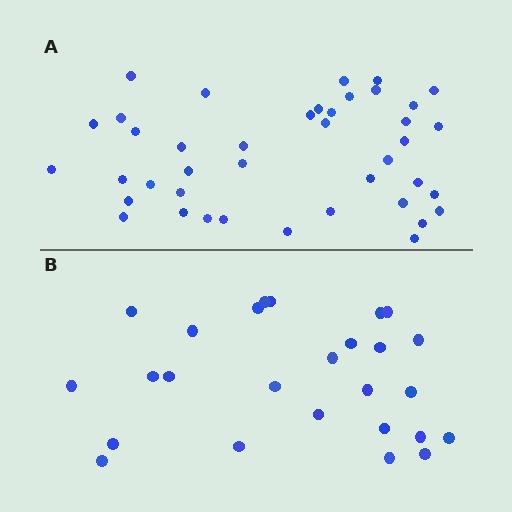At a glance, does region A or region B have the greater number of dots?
Region A (the top region) has more dots.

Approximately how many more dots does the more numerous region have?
Region A has approximately 15 more dots than region B.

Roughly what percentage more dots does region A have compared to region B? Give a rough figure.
About 60% more.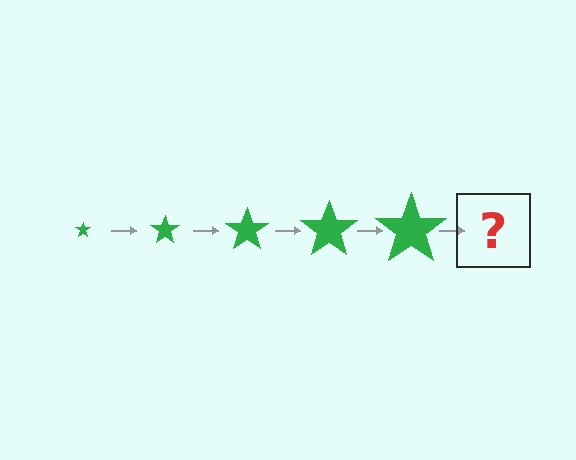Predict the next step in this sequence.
The next step is a green star, larger than the previous one.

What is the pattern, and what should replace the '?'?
The pattern is that the star gets progressively larger each step. The '?' should be a green star, larger than the previous one.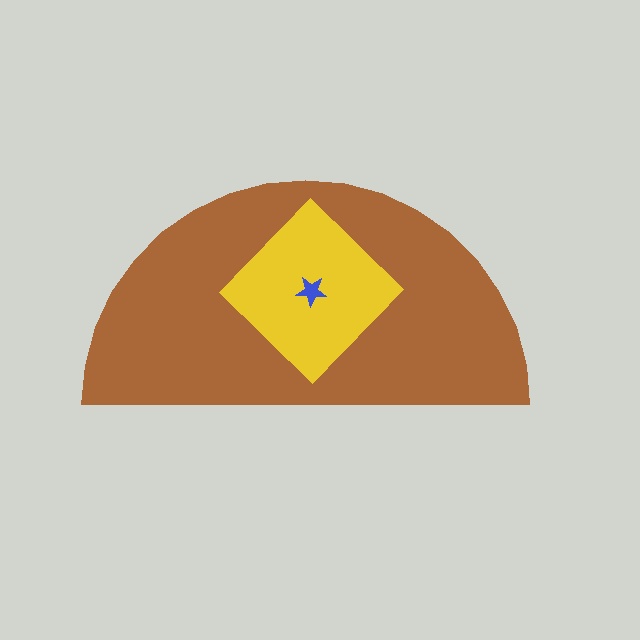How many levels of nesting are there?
3.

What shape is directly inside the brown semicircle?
The yellow diamond.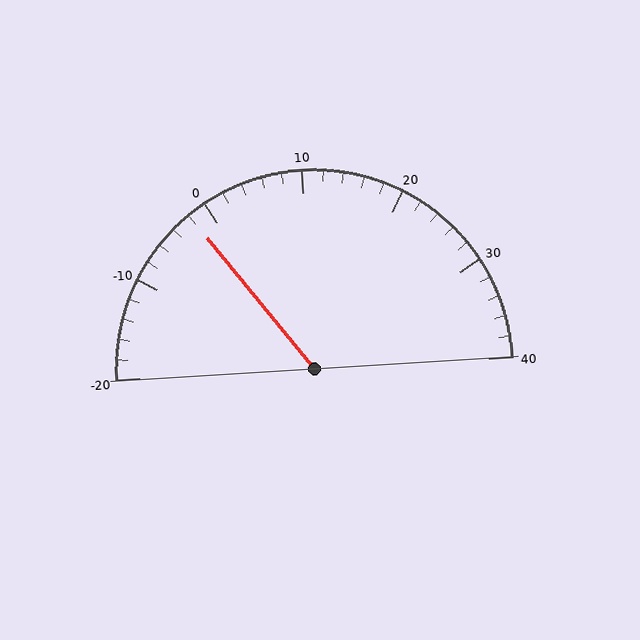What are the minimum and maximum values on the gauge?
The gauge ranges from -20 to 40.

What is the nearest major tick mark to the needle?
The nearest major tick mark is 0.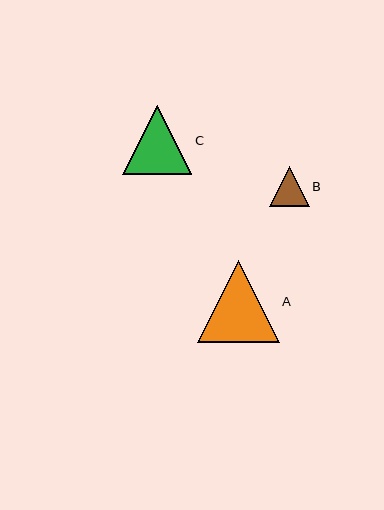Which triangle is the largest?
Triangle A is the largest with a size of approximately 82 pixels.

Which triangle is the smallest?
Triangle B is the smallest with a size of approximately 40 pixels.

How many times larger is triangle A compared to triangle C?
Triangle A is approximately 1.2 times the size of triangle C.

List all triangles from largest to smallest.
From largest to smallest: A, C, B.